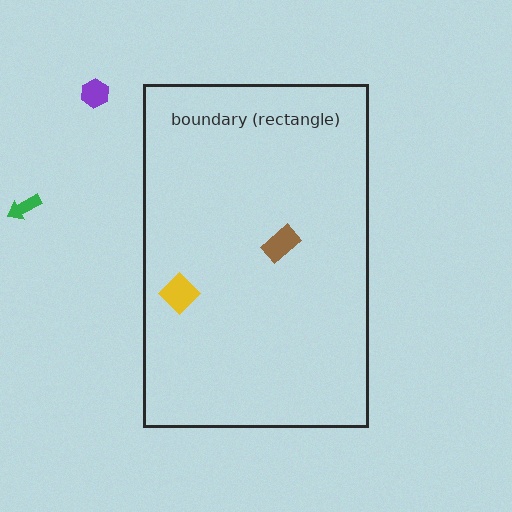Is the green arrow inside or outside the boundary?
Outside.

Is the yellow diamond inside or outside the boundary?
Inside.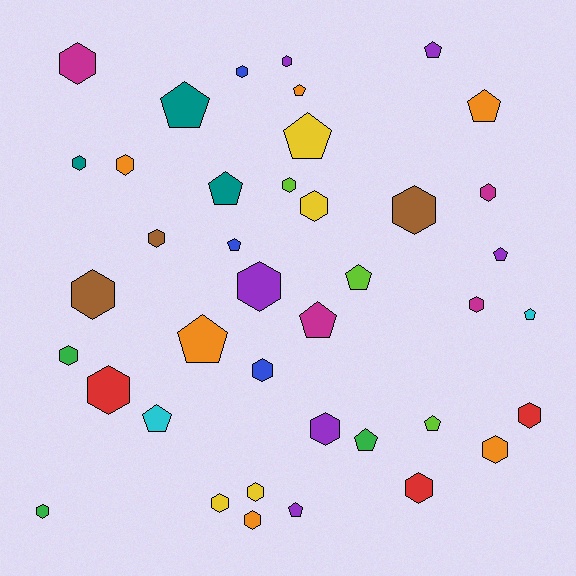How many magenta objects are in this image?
There are 4 magenta objects.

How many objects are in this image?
There are 40 objects.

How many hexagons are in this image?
There are 24 hexagons.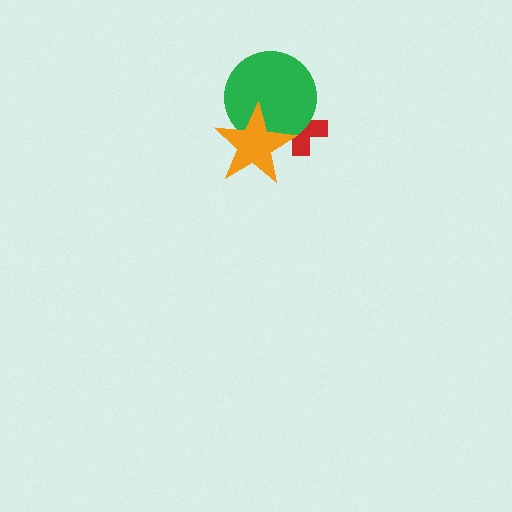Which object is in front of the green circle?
The orange star is in front of the green circle.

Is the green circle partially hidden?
Yes, it is partially covered by another shape.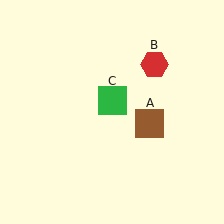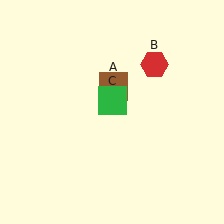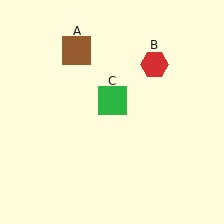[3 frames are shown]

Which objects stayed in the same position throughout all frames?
Red hexagon (object B) and green square (object C) remained stationary.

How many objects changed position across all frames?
1 object changed position: brown square (object A).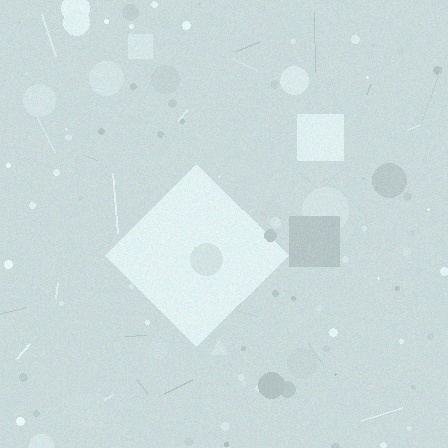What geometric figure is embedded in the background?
A diamond is embedded in the background.